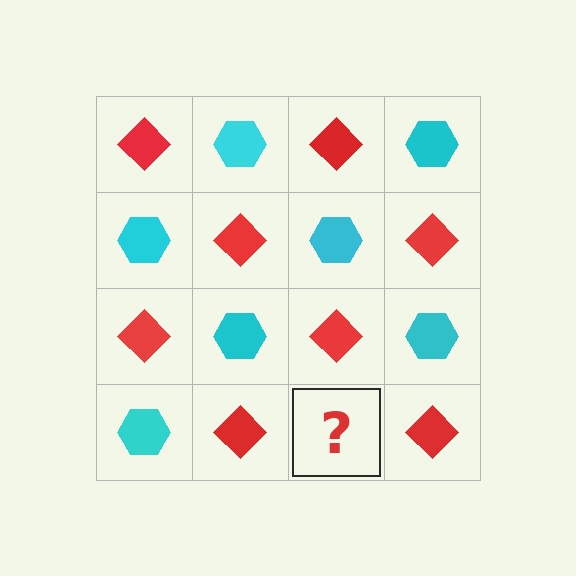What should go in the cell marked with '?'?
The missing cell should contain a cyan hexagon.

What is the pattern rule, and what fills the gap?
The rule is that it alternates red diamond and cyan hexagon in a checkerboard pattern. The gap should be filled with a cyan hexagon.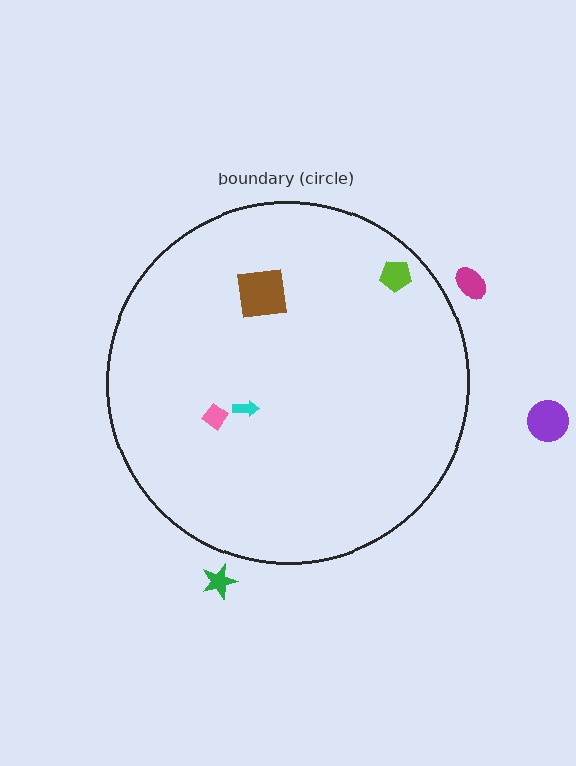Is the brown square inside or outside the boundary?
Inside.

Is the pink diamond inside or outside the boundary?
Inside.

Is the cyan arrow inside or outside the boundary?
Inside.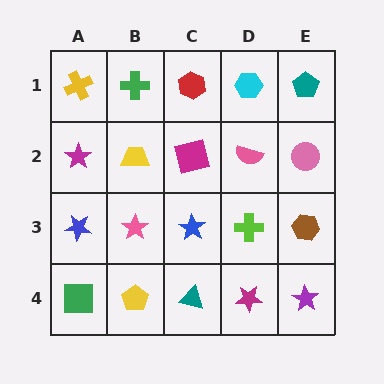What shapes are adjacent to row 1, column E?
A pink circle (row 2, column E), a cyan hexagon (row 1, column D).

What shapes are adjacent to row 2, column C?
A red hexagon (row 1, column C), a blue star (row 3, column C), a yellow trapezoid (row 2, column B), a pink semicircle (row 2, column D).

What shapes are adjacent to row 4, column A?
A blue star (row 3, column A), a yellow pentagon (row 4, column B).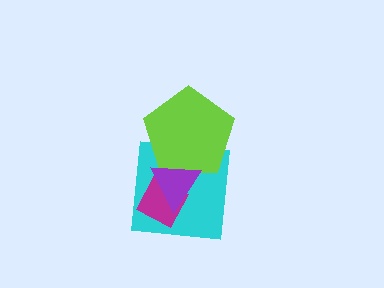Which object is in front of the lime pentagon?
The purple triangle is in front of the lime pentagon.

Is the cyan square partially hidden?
Yes, it is partially covered by another shape.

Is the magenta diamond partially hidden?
Yes, it is partially covered by another shape.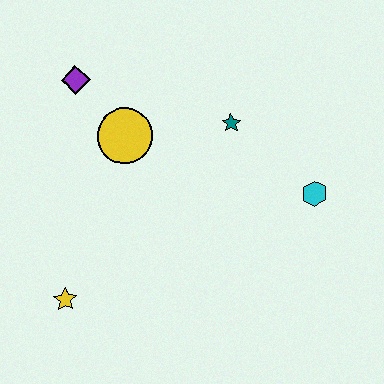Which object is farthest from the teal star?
The yellow star is farthest from the teal star.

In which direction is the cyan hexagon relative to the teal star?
The cyan hexagon is to the right of the teal star.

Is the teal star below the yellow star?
No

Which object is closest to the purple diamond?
The yellow circle is closest to the purple diamond.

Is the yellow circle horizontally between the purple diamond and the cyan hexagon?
Yes